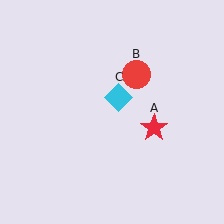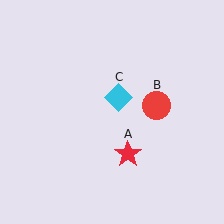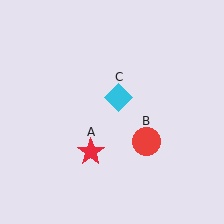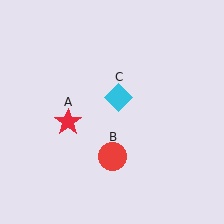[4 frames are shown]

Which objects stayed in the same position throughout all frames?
Cyan diamond (object C) remained stationary.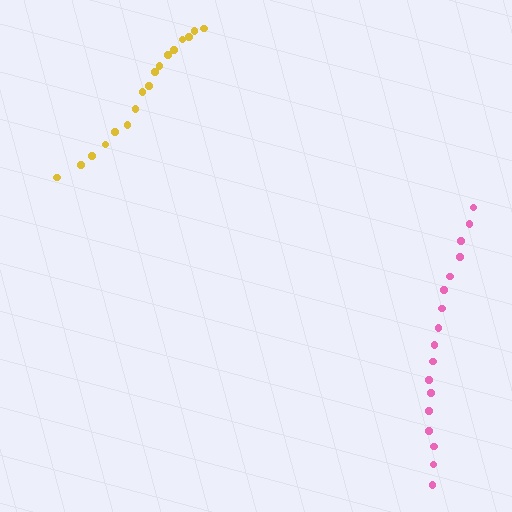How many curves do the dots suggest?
There are 2 distinct paths.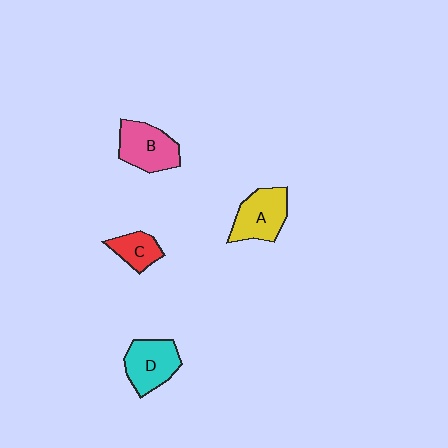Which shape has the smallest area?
Shape C (red).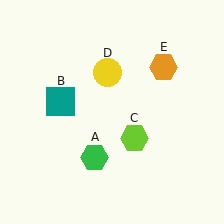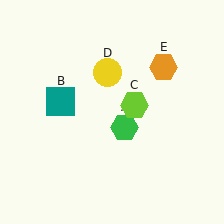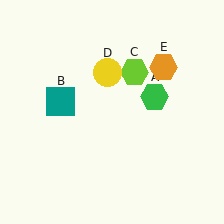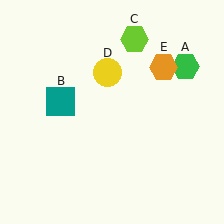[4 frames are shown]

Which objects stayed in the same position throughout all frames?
Teal square (object B) and yellow circle (object D) and orange hexagon (object E) remained stationary.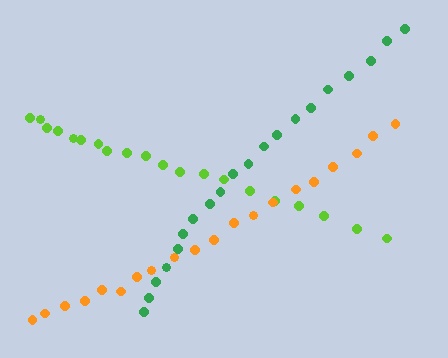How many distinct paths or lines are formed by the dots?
There are 3 distinct paths.